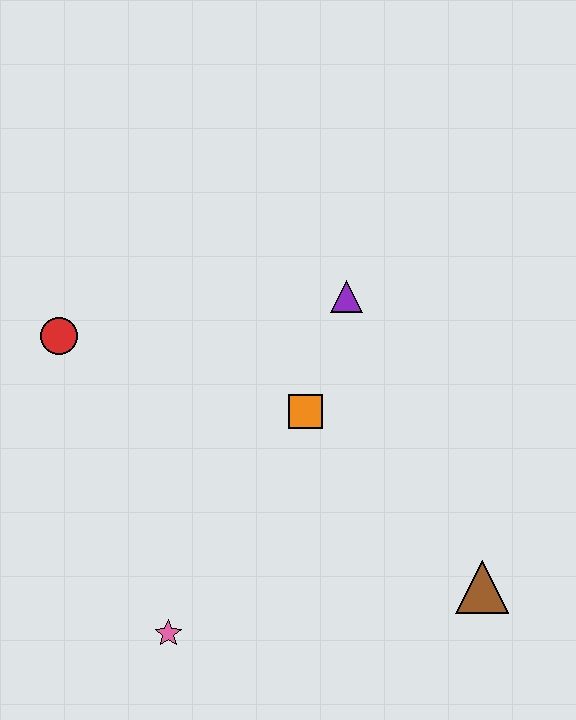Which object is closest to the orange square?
The purple triangle is closest to the orange square.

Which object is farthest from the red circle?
The brown triangle is farthest from the red circle.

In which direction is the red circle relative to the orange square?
The red circle is to the left of the orange square.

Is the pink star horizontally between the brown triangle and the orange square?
No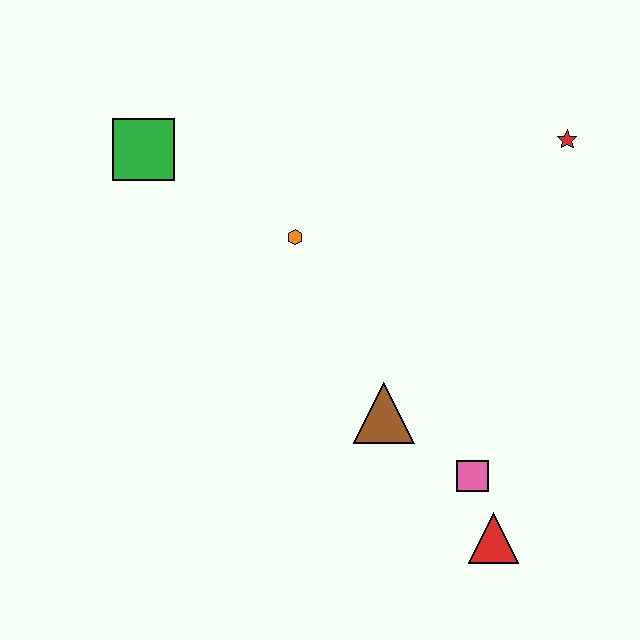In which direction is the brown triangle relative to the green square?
The brown triangle is below the green square.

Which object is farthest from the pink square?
The green square is farthest from the pink square.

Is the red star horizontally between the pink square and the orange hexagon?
No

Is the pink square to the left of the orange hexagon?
No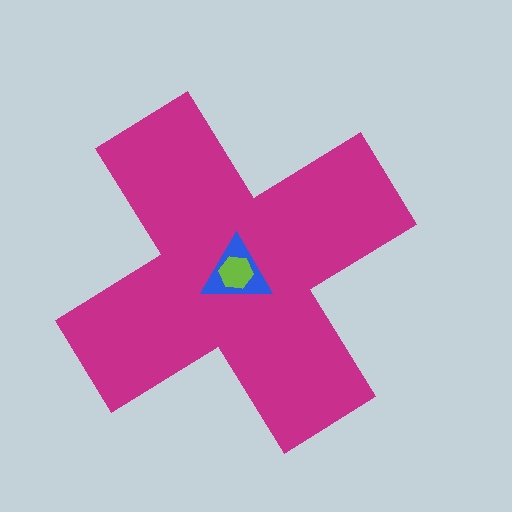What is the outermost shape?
The magenta cross.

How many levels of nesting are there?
3.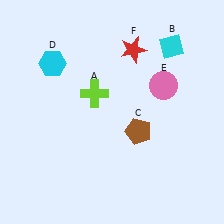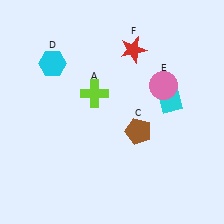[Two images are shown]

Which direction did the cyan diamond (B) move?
The cyan diamond (B) moved down.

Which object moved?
The cyan diamond (B) moved down.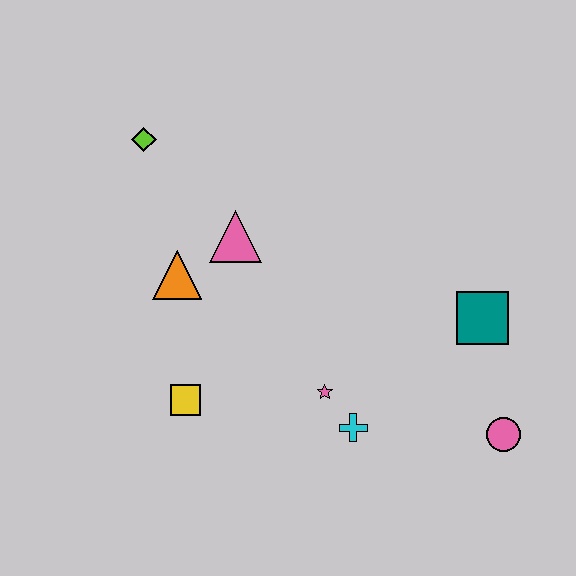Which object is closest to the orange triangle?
The pink triangle is closest to the orange triangle.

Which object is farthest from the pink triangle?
The pink circle is farthest from the pink triangle.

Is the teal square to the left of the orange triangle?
No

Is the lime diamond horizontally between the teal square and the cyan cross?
No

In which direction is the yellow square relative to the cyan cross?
The yellow square is to the left of the cyan cross.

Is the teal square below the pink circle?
No